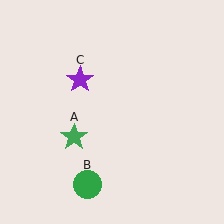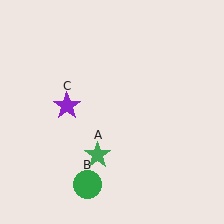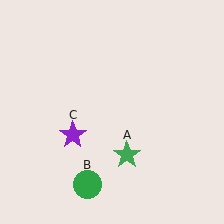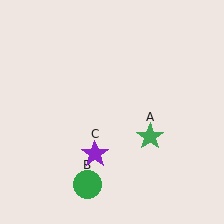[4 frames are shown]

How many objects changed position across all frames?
2 objects changed position: green star (object A), purple star (object C).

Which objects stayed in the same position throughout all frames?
Green circle (object B) remained stationary.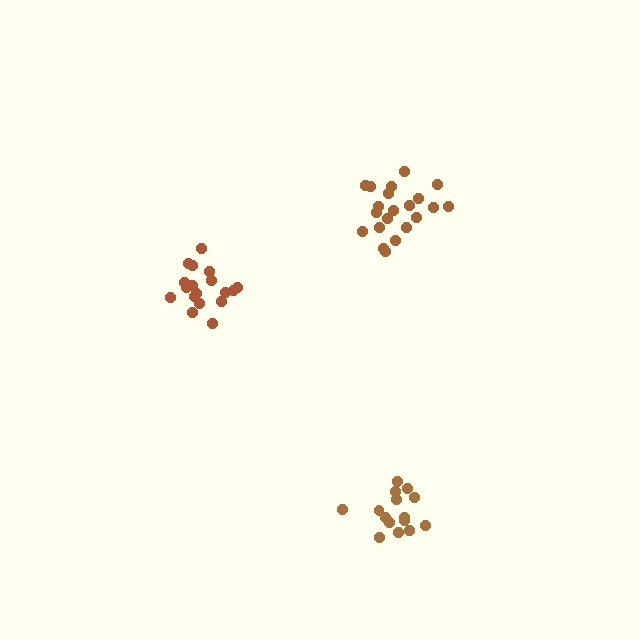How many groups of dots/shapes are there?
There are 3 groups.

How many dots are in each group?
Group 1: 21 dots, Group 2: 18 dots, Group 3: 15 dots (54 total).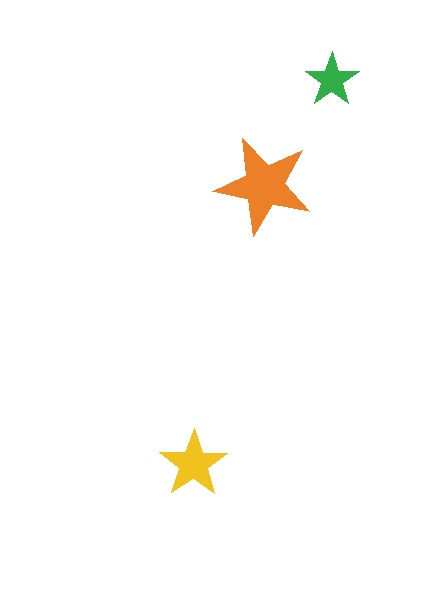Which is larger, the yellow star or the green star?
The yellow one.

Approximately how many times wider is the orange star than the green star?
About 2 times wider.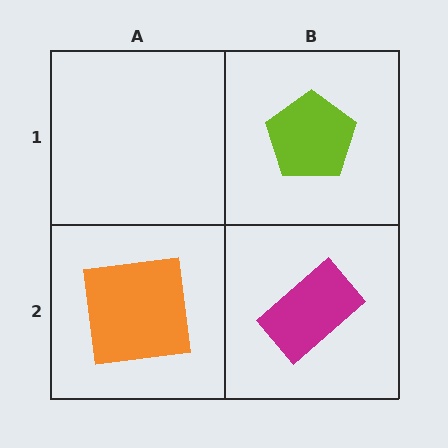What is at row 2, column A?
An orange square.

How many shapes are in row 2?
2 shapes.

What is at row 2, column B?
A magenta rectangle.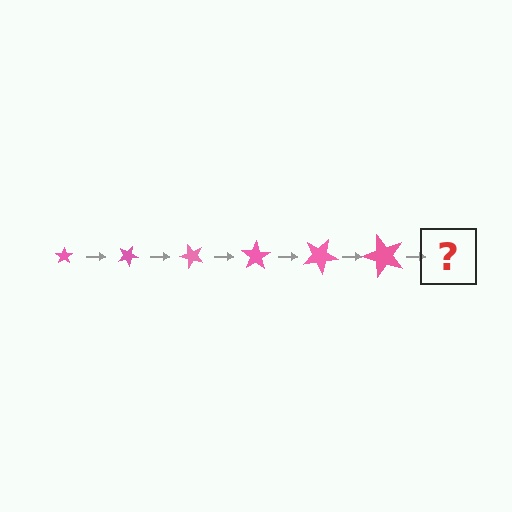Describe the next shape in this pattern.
It should be a star, larger than the previous one and rotated 150 degrees from the start.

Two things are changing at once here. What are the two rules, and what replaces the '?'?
The two rules are that the star grows larger each step and it rotates 25 degrees each step. The '?' should be a star, larger than the previous one and rotated 150 degrees from the start.